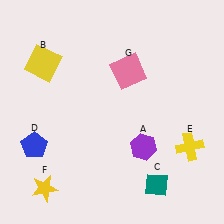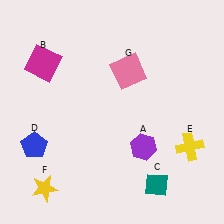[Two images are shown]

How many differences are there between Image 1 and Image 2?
There is 1 difference between the two images.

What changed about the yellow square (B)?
In Image 1, B is yellow. In Image 2, it changed to magenta.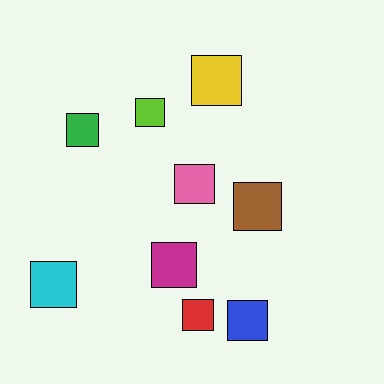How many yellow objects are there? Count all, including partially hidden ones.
There is 1 yellow object.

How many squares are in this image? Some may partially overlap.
There are 9 squares.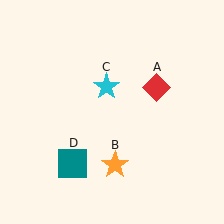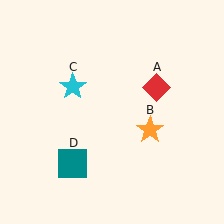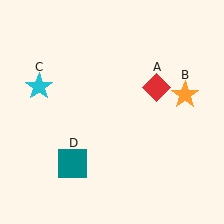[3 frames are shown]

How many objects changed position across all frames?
2 objects changed position: orange star (object B), cyan star (object C).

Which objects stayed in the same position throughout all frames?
Red diamond (object A) and teal square (object D) remained stationary.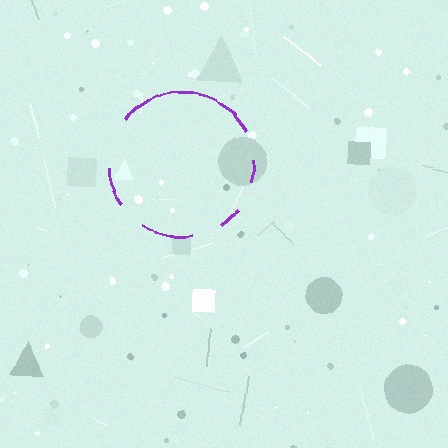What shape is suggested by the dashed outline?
The dashed outline suggests a circle.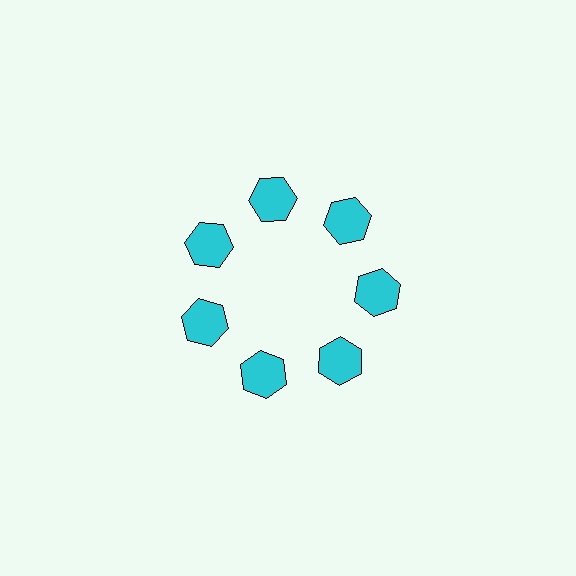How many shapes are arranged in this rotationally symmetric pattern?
There are 7 shapes, arranged in 7 groups of 1.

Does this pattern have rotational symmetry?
Yes, this pattern has 7-fold rotational symmetry. It looks the same after rotating 51 degrees around the center.